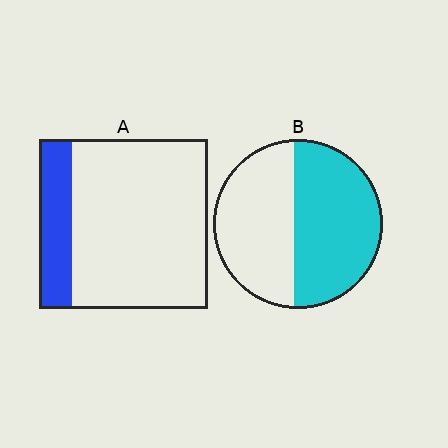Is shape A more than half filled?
No.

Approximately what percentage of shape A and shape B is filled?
A is approximately 20% and B is approximately 55%.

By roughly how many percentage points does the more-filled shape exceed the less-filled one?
By roughly 35 percentage points (B over A).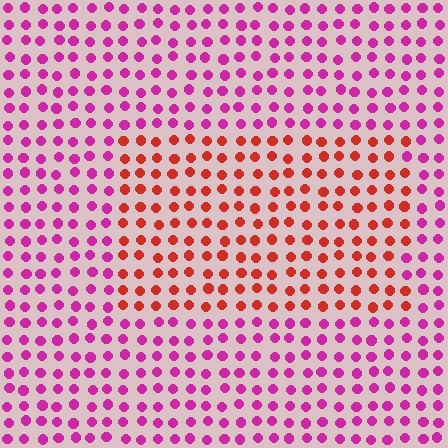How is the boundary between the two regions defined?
The boundary is defined purely by a slight shift in hue (about 49 degrees). Spacing, size, and orientation are identical on both sides.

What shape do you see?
I see a rectangle.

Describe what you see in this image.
The image is filled with small magenta elements in a uniform arrangement. A rectangle-shaped region is visible where the elements are tinted to a slightly different hue, forming a subtle color boundary.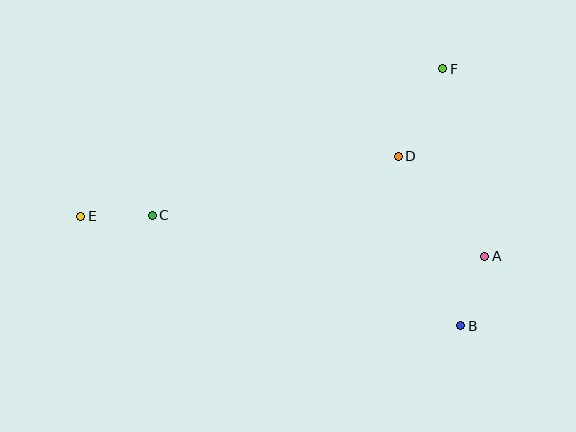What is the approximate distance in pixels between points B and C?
The distance between B and C is approximately 328 pixels.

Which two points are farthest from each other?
Points A and E are farthest from each other.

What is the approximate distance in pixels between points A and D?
The distance between A and D is approximately 132 pixels.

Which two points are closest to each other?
Points C and E are closest to each other.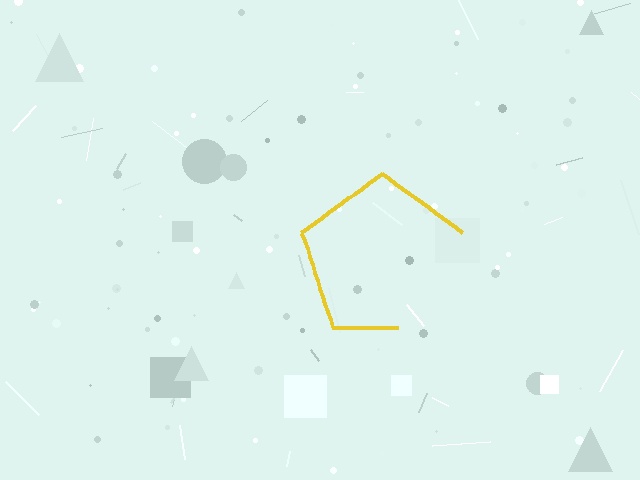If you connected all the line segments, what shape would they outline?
They would outline a pentagon.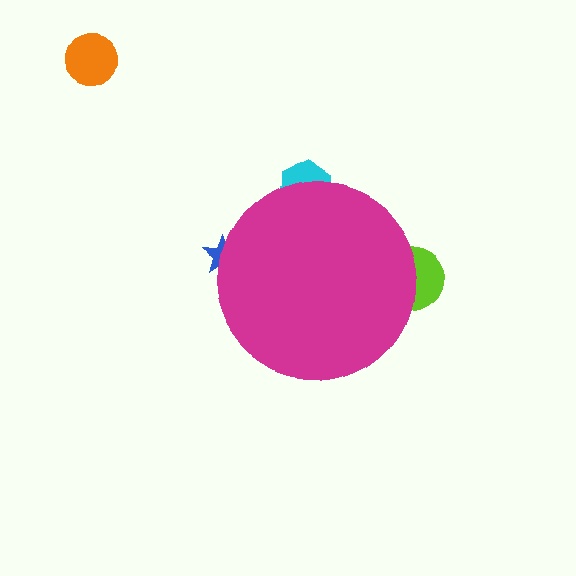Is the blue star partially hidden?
Yes, the blue star is partially hidden behind the magenta circle.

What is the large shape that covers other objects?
A magenta circle.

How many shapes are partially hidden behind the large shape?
3 shapes are partially hidden.